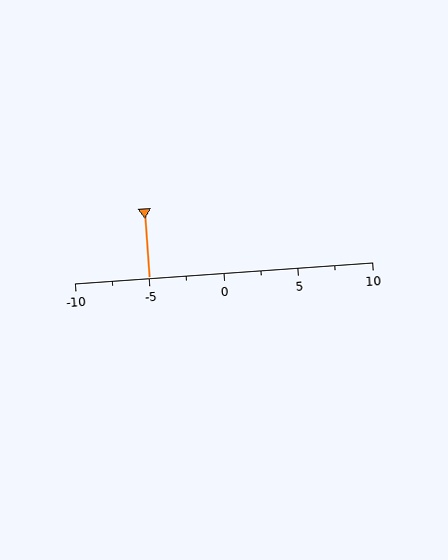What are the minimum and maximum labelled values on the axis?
The axis runs from -10 to 10.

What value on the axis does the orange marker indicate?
The marker indicates approximately -5.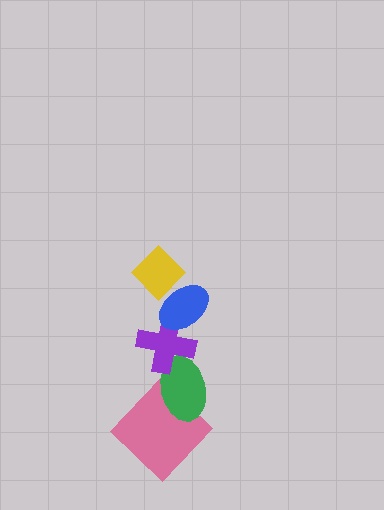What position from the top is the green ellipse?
The green ellipse is 4th from the top.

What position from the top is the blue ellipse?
The blue ellipse is 2nd from the top.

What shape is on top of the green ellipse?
The purple cross is on top of the green ellipse.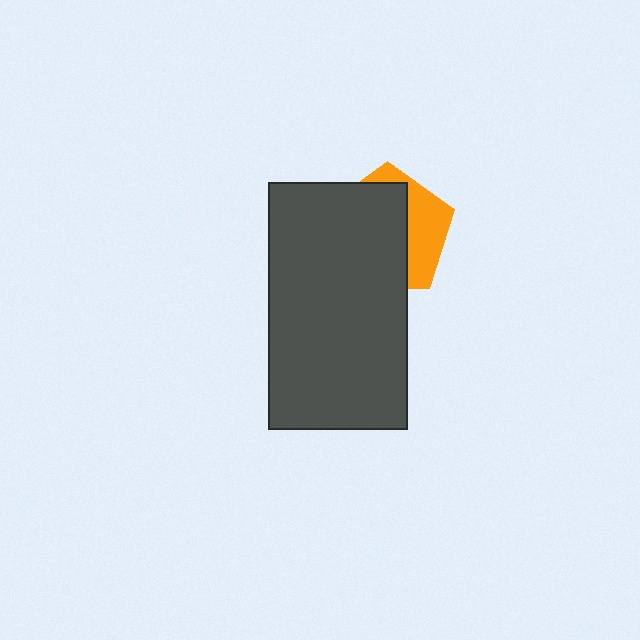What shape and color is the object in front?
The object in front is a dark gray rectangle.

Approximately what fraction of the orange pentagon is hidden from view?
Roughly 65% of the orange pentagon is hidden behind the dark gray rectangle.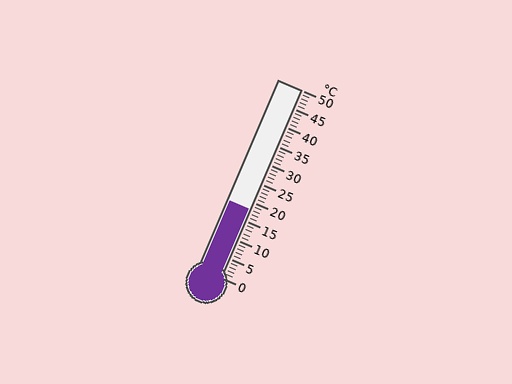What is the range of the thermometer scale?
The thermometer scale ranges from 0°C to 50°C.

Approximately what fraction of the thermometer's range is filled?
The thermometer is filled to approximately 35% of its range.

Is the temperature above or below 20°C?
The temperature is below 20°C.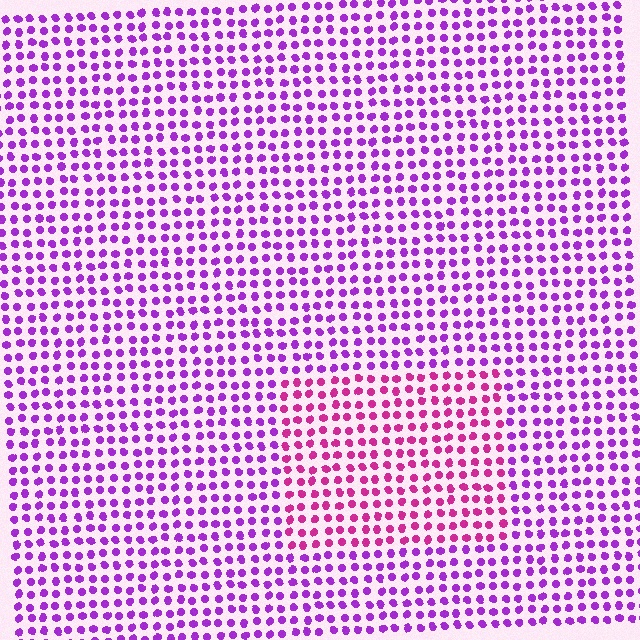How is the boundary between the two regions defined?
The boundary is defined purely by a slight shift in hue (about 37 degrees). Spacing, size, and orientation are identical on both sides.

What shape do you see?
I see a rectangle.